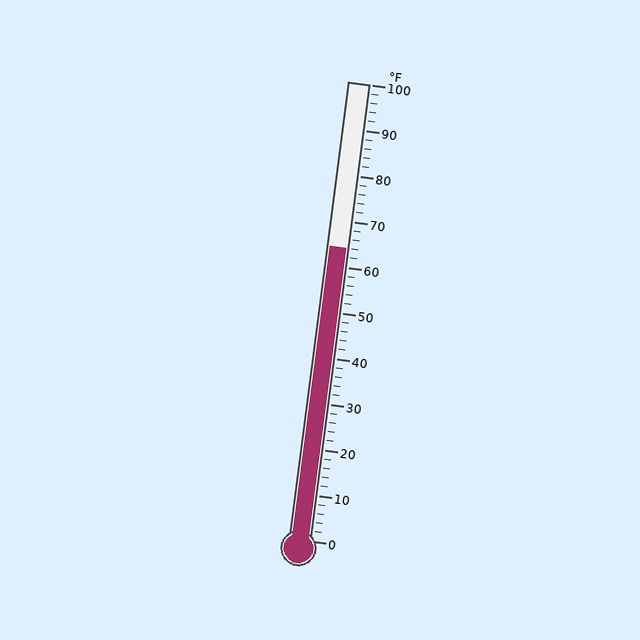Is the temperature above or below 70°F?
The temperature is below 70°F.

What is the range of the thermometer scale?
The thermometer scale ranges from 0°F to 100°F.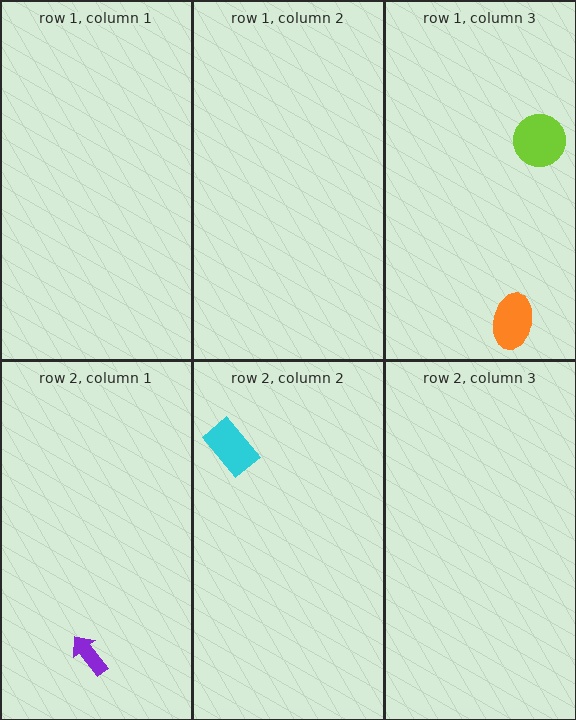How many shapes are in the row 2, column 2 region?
1.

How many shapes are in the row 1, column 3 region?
2.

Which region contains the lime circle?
The row 1, column 3 region.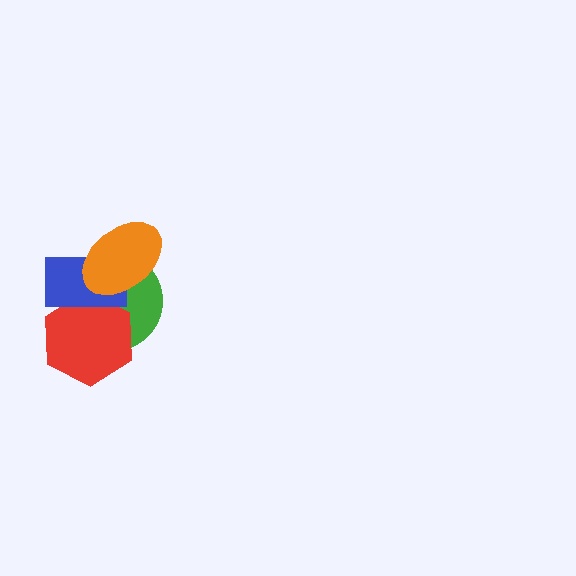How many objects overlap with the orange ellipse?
2 objects overlap with the orange ellipse.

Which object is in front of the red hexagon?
The blue rectangle is in front of the red hexagon.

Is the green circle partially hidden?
Yes, it is partially covered by another shape.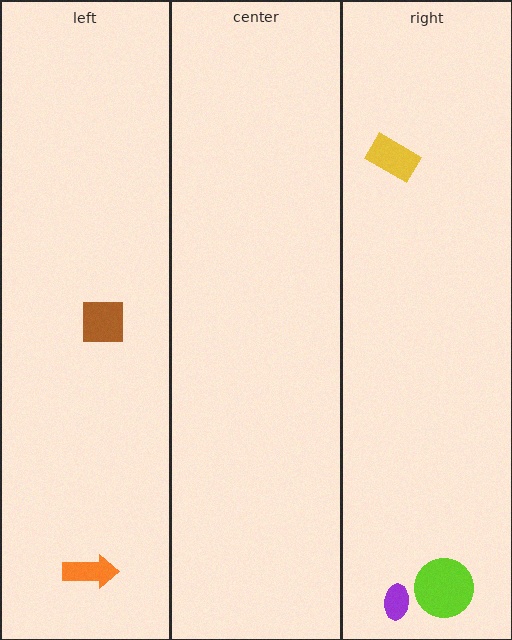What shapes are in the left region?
The brown square, the orange arrow.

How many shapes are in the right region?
3.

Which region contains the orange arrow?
The left region.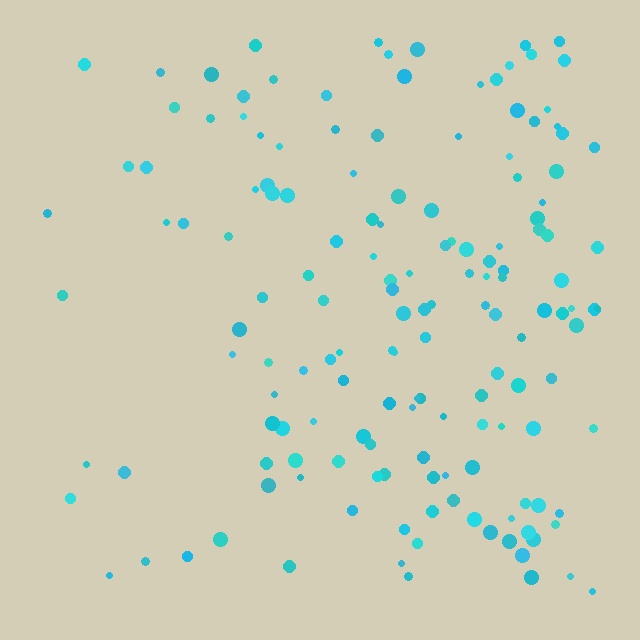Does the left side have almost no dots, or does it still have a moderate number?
Still a moderate number, just noticeably fewer than the right.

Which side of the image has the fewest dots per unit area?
The left.